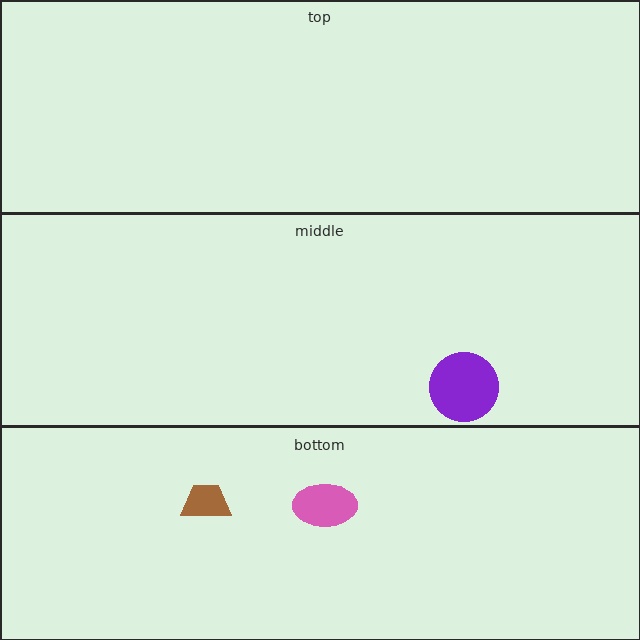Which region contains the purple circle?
The middle region.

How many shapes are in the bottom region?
2.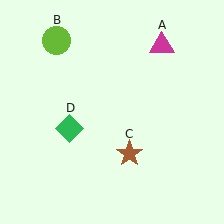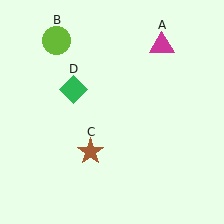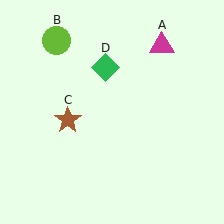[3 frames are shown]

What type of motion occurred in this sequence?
The brown star (object C), green diamond (object D) rotated clockwise around the center of the scene.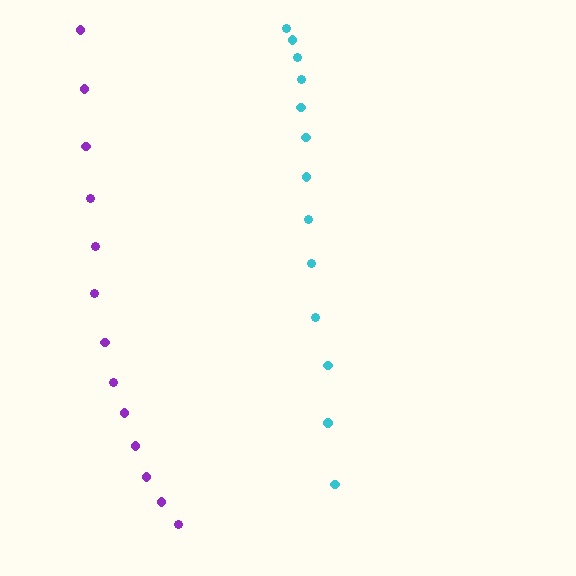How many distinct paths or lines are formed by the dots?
There are 2 distinct paths.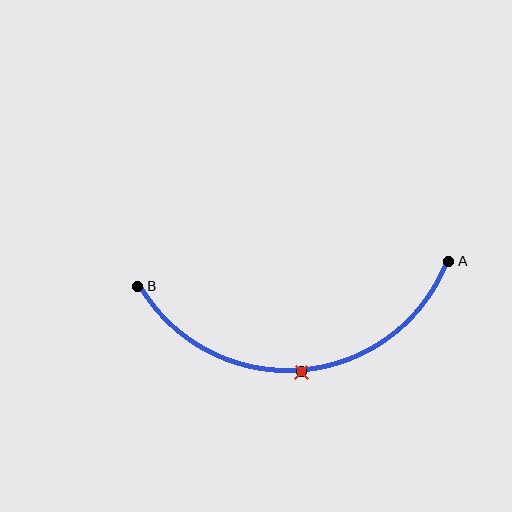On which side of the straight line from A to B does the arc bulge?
The arc bulges below the straight line connecting A and B.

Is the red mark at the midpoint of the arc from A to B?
Yes. The red mark lies on the arc at equal arc-length from both A and B — it is the arc midpoint.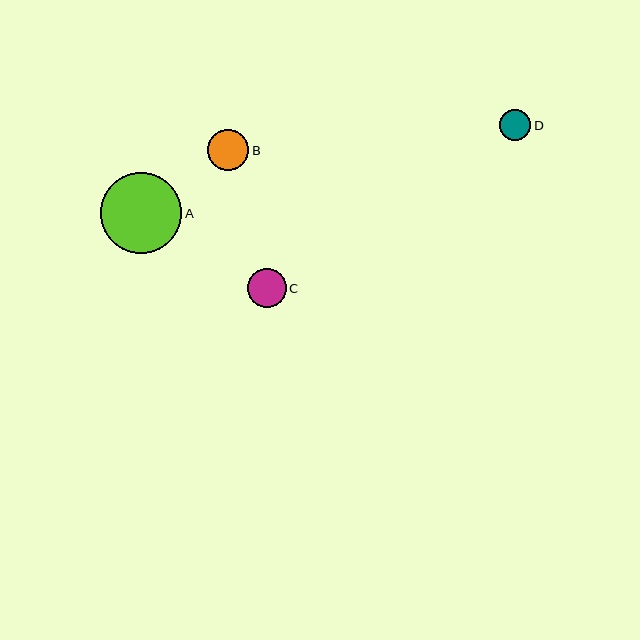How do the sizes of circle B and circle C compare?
Circle B and circle C are approximately the same size.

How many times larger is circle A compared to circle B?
Circle A is approximately 1.9 times the size of circle B.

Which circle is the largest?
Circle A is the largest with a size of approximately 81 pixels.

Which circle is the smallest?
Circle D is the smallest with a size of approximately 31 pixels.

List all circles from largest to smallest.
From largest to smallest: A, B, C, D.